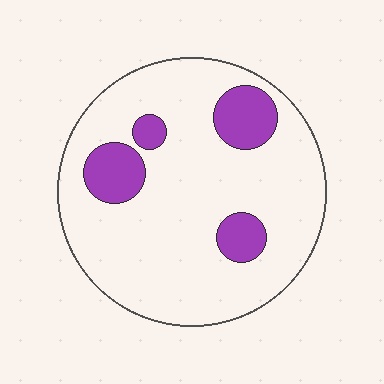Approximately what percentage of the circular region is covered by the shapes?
Approximately 15%.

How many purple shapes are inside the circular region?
4.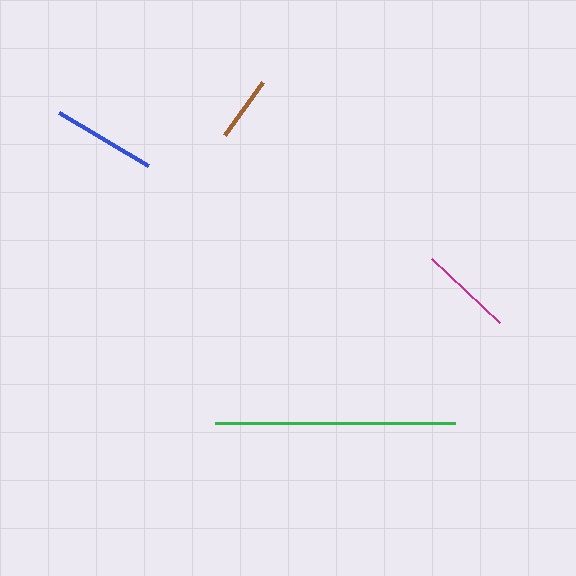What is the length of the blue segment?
The blue segment is approximately 104 pixels long.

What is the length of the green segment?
The green segment is approximately 240 pixels long.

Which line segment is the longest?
The green line is the longest at approximately 240 pixels.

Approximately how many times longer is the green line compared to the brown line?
The green line is approximately 3.6 times the length of the brown line.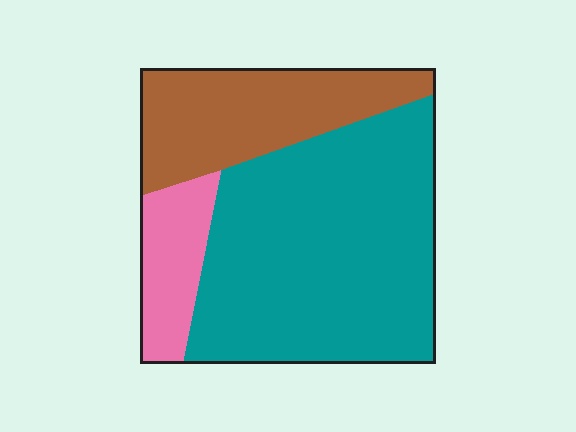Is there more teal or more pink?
Teal.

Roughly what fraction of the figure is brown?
Brown takes up between a sixth and a third of the figure.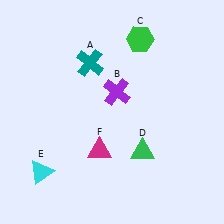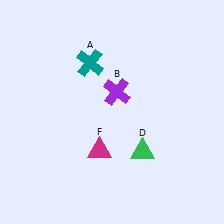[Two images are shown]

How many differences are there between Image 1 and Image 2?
There are 2 differences between the two images.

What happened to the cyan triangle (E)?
The cyan triangle (E) was removed in Image 2. It was in the bottom-left area of Image 1.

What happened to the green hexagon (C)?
The green hexagon (C) was removed in Image 2. It was in the top-right area of Image 1.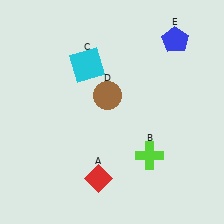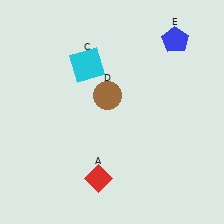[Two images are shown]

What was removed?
The lime cross (B) was removed in Image 2.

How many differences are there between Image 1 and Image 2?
There is 1 difference between the two images.